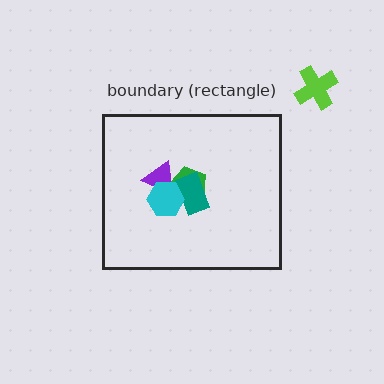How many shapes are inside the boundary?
4 inside, 1 outside.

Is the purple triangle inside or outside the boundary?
Inside.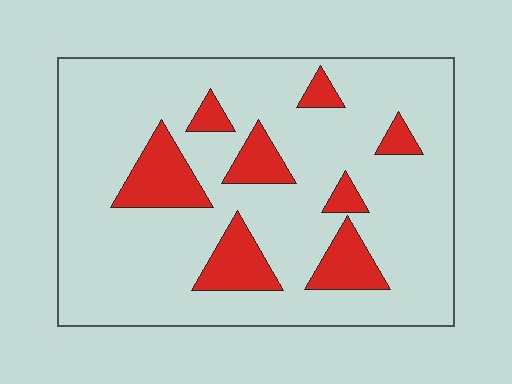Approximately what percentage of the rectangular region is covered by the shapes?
Approximately 15%.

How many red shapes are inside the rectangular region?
8.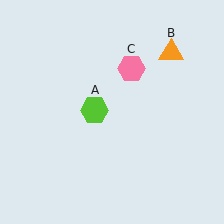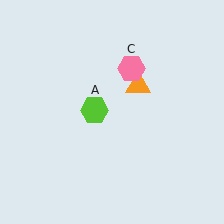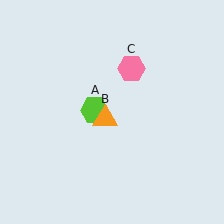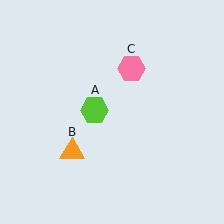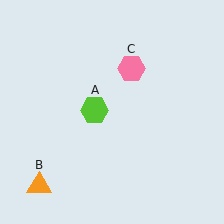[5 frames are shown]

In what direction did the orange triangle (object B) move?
The orange triangle (object B) moved down and to the left.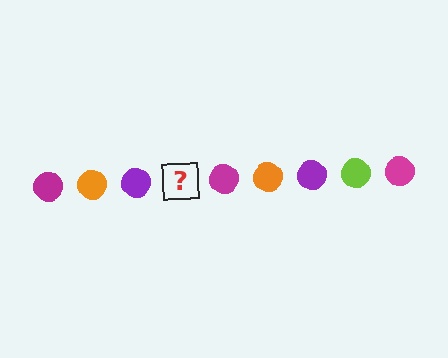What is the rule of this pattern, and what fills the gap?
The rule is that the pattern cycles through magenta, orange, purple, lime circles. The gap should be filled with a lime circle.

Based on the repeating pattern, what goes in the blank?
The blank should be a lime circle.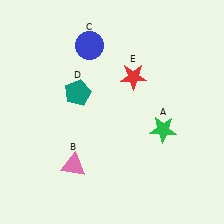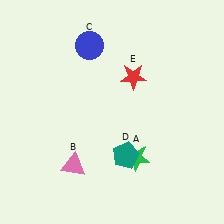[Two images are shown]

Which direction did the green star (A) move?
The green star (A) moved down.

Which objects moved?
The objects that moved are: the green star (A), the teal pentagon (D).